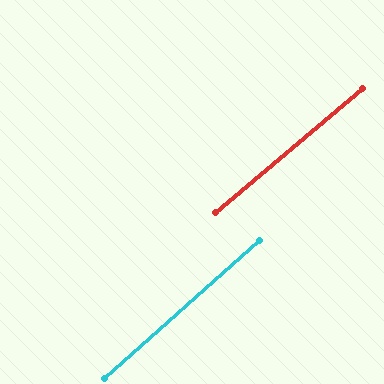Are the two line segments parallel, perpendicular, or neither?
Parallel — their directions differ by only 1.6°.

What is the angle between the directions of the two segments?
Approximately 2 degrees.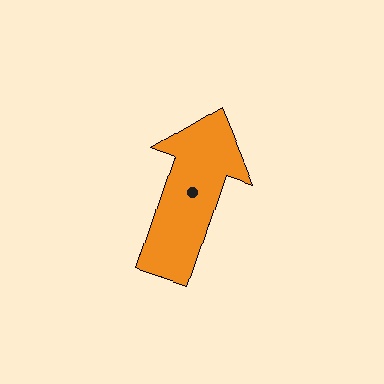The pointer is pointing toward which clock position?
Roughly 1 o'clock.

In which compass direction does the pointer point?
North.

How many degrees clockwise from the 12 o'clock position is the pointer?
Approximately 19 degrees.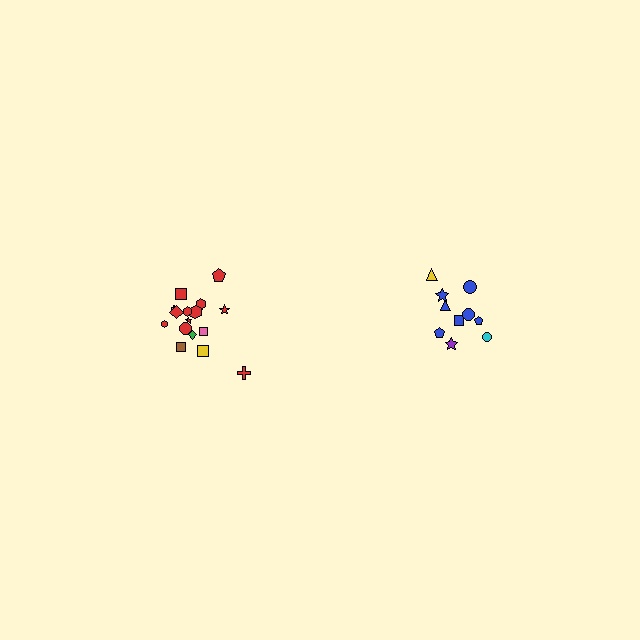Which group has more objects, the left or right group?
The left group.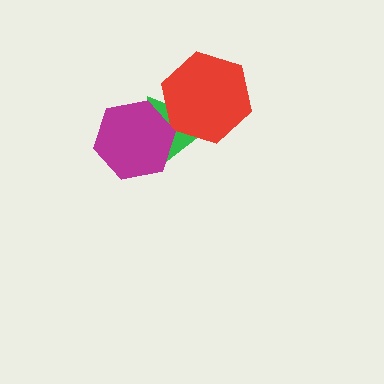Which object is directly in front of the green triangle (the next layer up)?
The red hexagon is directly in front of the green triangle.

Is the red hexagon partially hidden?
No, no other shape covers it.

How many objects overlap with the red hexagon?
1 object overlaps with the red hexagon.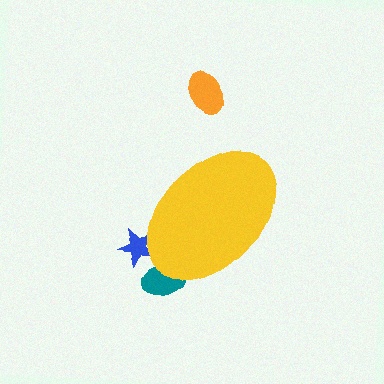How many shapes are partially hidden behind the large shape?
2 shapes are partially hidden.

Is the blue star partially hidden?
Yes, the blue star is partially hidden behind the yellow ellipse.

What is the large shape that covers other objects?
A yellow ellipse.